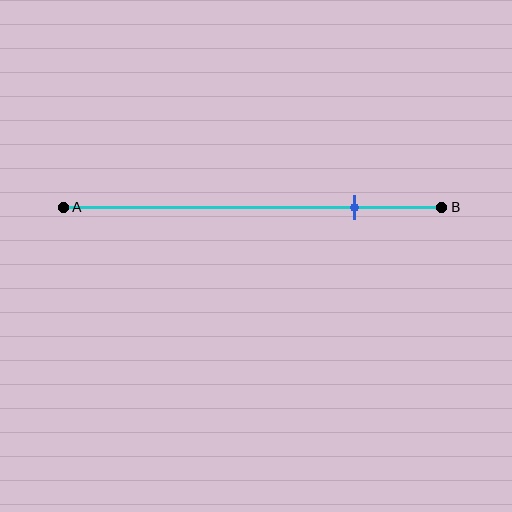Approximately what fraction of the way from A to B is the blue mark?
The blue mark is approximately 75% of the way from A to B.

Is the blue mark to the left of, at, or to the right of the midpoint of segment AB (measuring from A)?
The blue mark is to the right of the midpoint of segment AB.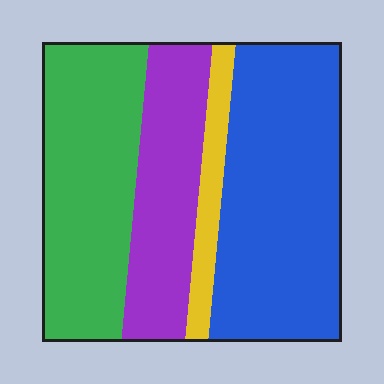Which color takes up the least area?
Yellow, at roughly 10%.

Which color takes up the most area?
Blue, at roughly 40%.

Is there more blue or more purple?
Blue.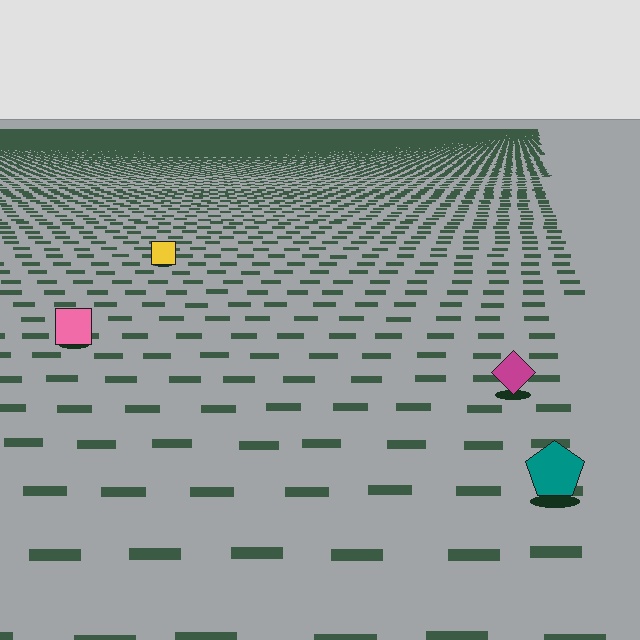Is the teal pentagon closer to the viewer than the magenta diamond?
Yes. The teal pentagon is closer — you can tell from the texture gradient: the ground texture is coarser near it.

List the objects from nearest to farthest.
From nearest to farthest: the teal pentagon, the magenta diamond, the pink square, the yellow square.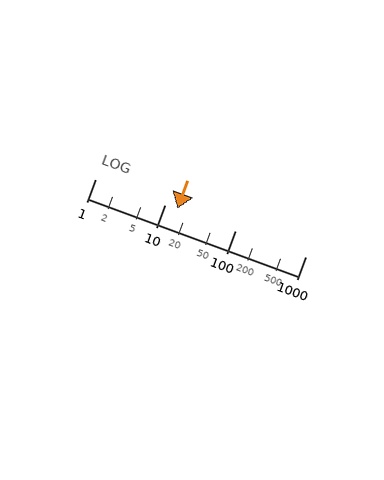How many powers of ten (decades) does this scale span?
The scale spans 3 decades, from 1 to 1000.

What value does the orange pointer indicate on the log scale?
The pointer indicates approximately 15.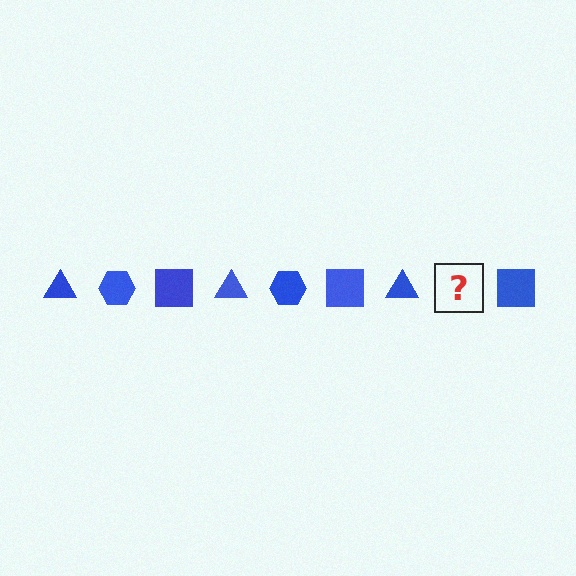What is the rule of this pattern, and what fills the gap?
The rule is that the pattern cycles through triangle, hexagon, square shapes in blue. The gap should be filled with a blue hexagon.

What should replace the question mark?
The question mark should be replaced with a blue hexagon.